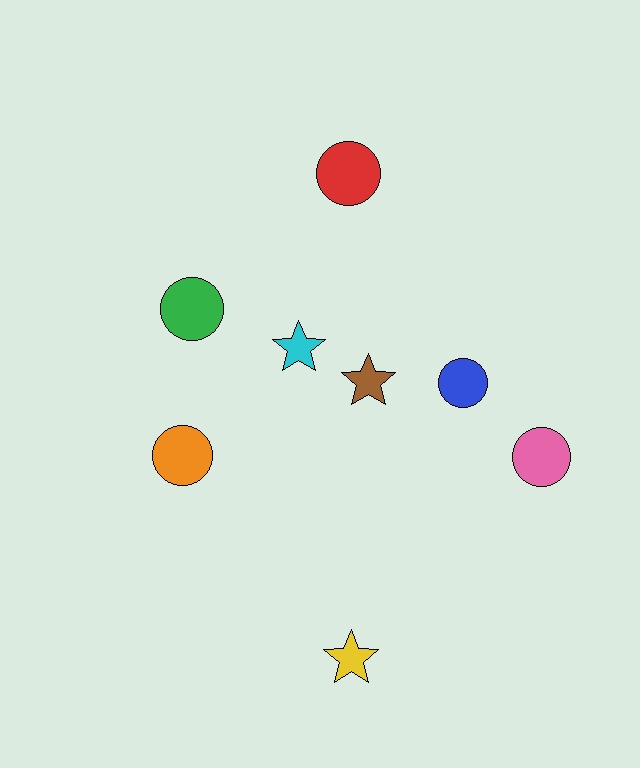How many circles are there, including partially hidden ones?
There are 5 circles.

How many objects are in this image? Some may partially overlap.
There are 8 objects.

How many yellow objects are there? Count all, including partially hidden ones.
There is 1 yellow object.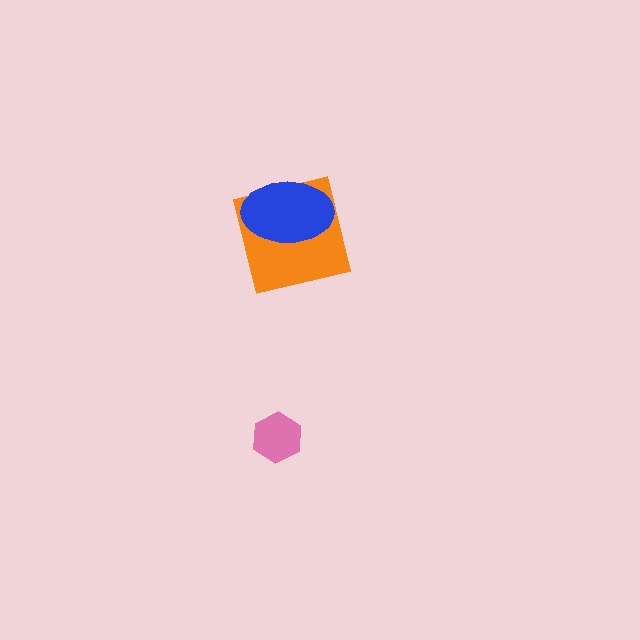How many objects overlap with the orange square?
1 object overlaps with the orange square.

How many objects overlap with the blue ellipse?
1 object overlaps with the blue ellipse.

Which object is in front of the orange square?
The blue ellipse is in front of the orange square.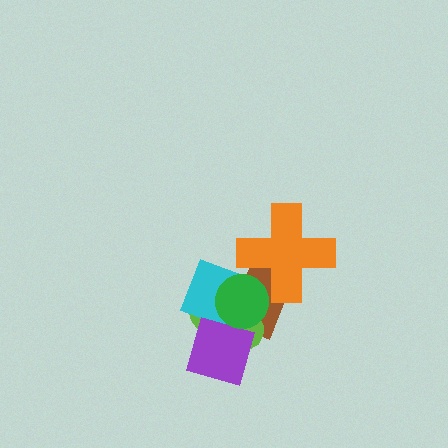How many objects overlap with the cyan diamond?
4 objects overlap with the cyan diamond.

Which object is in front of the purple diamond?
The green circle is in front of the purple diamond.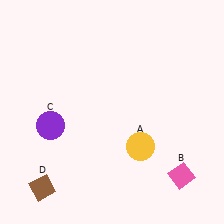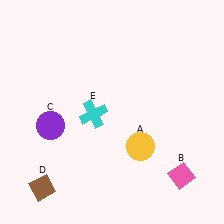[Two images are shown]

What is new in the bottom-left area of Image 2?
A cyan cross (E) was added in the bottom-left area of Image 2.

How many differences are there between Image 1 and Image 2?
There is 1 difference between the two images.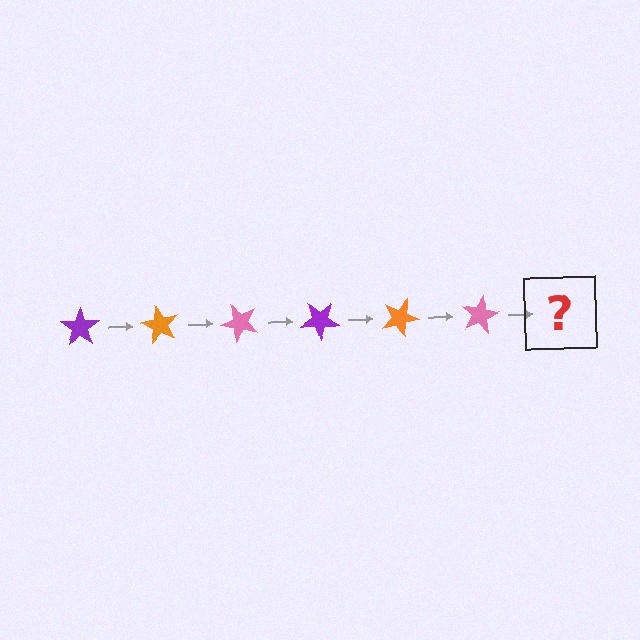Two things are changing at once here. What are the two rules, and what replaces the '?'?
The two rules are that it rotates 60 degrees each step and the color cycles through purple, orange, and pink. The '?' should be a purple star, rotated 360 degrees from the start.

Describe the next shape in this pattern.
It should be a purple star, rotated 360 degrees from the start.